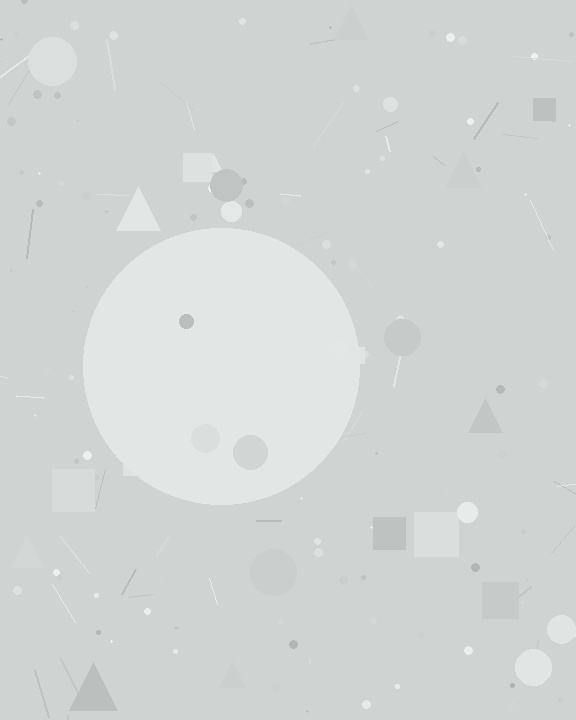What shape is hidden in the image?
A circle is hidden in the image.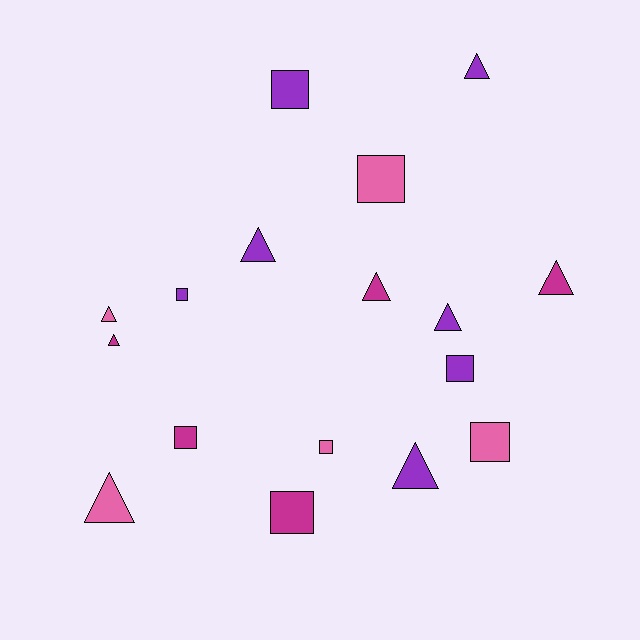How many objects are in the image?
There are 17 objects.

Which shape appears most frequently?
Triangle, with 9 objects.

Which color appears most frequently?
Purple, with 7 objects.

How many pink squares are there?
There are 3 pink squares.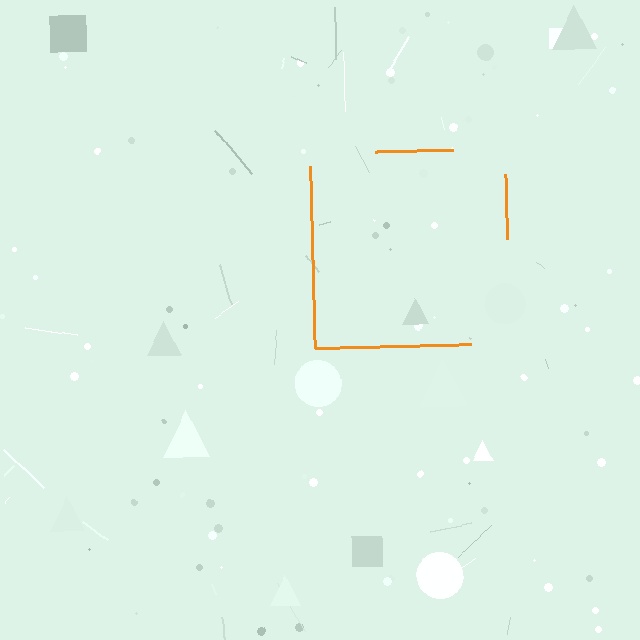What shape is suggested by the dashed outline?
The dashed outline suggests a square.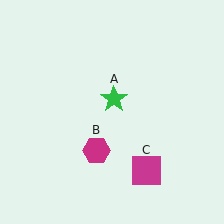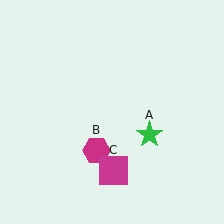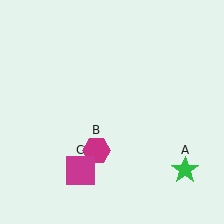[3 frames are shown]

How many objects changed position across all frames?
2 objects changed position: green star (object A), magenta square (object C).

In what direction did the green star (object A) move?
The green star (object A) moved down and to the right.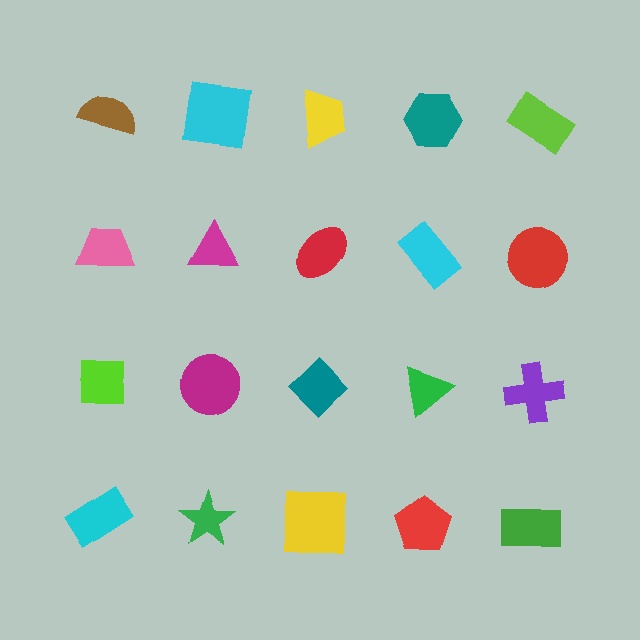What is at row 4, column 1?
A cyan rectangle.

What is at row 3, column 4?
A green triangle.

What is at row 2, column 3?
A red ellipse.